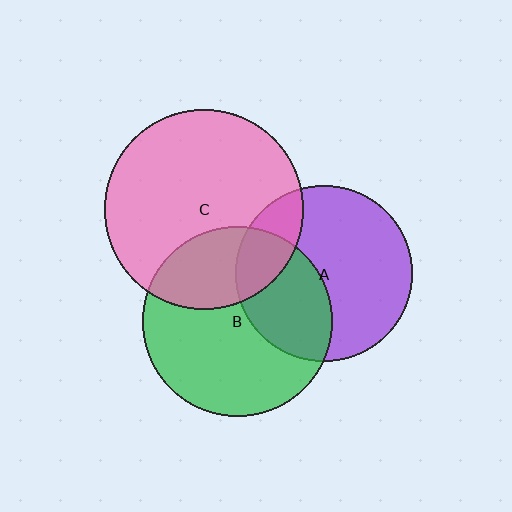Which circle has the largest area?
Circle C (pink).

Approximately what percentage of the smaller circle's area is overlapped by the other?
Approximately 40%.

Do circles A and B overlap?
Yes.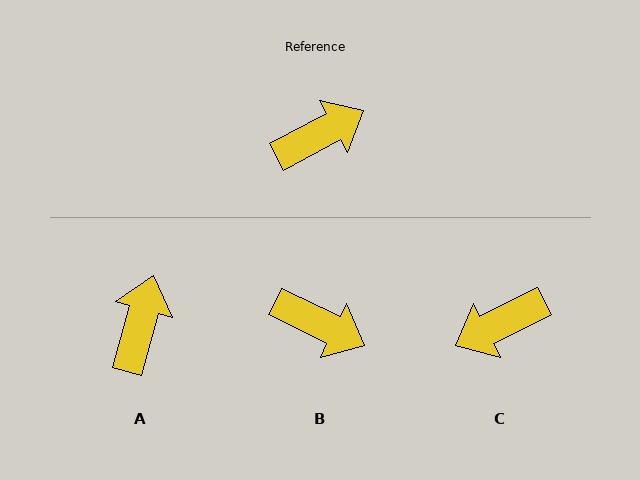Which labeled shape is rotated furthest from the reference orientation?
C, about 178 degrees away.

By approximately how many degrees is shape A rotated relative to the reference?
Approximately 47 degrees counter-clockwise.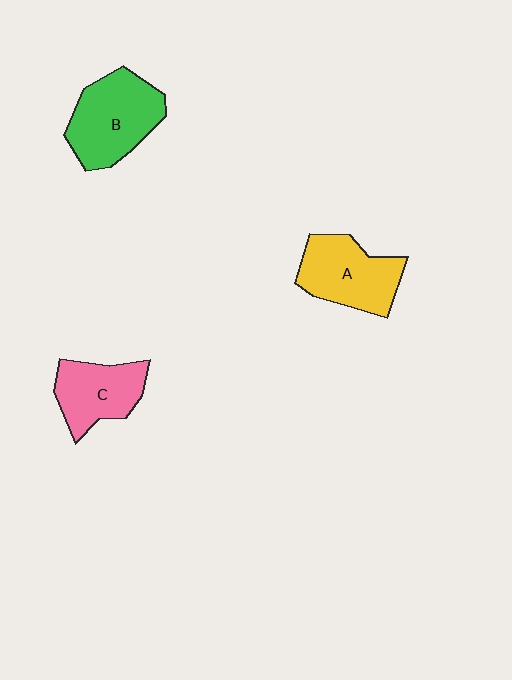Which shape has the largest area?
Shape B (green).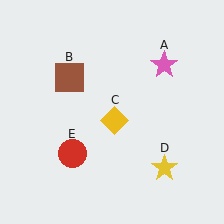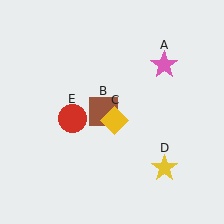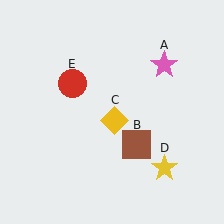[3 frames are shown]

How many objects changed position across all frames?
2 objects changed position: brown square (object B), red circle (object E).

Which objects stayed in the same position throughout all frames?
Pink star (object A) and yellow diamond (object C) and yellow star (object D) remained stationary.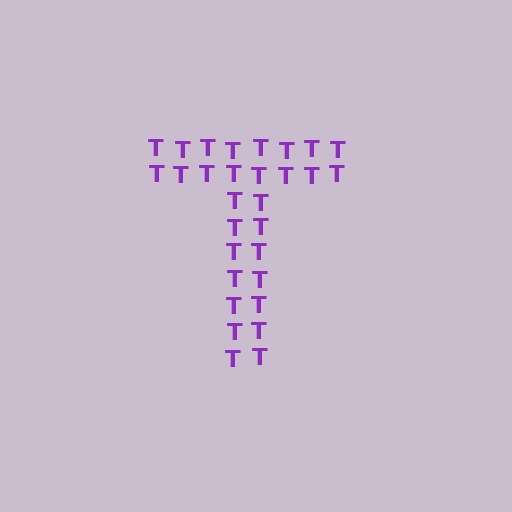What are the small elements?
The small elements are letter T's.